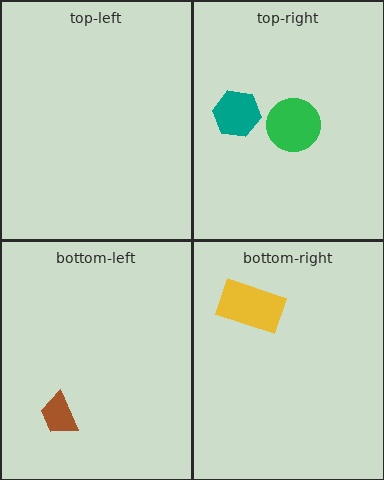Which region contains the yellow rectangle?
The bottom-right region.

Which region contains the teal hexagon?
The top-right region.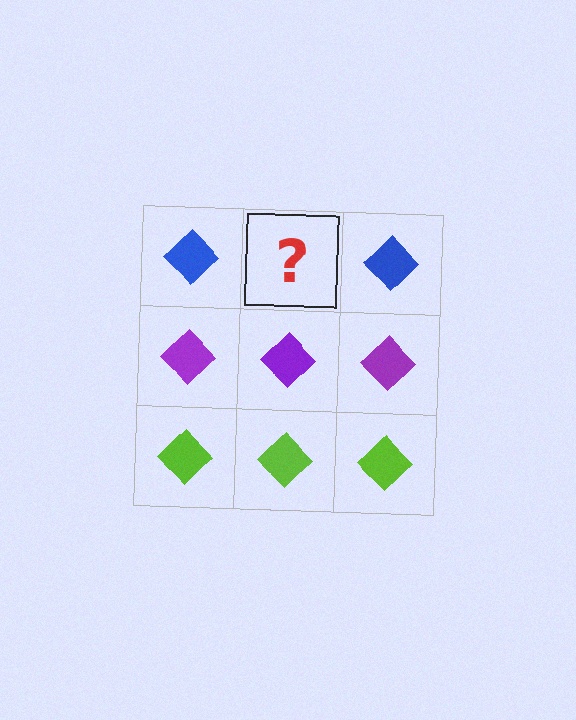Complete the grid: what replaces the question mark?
The question mark should be replaced with a blue diamond.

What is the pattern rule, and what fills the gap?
The rule is that each row has a consistent color. The gap should be filled with a blue diamond.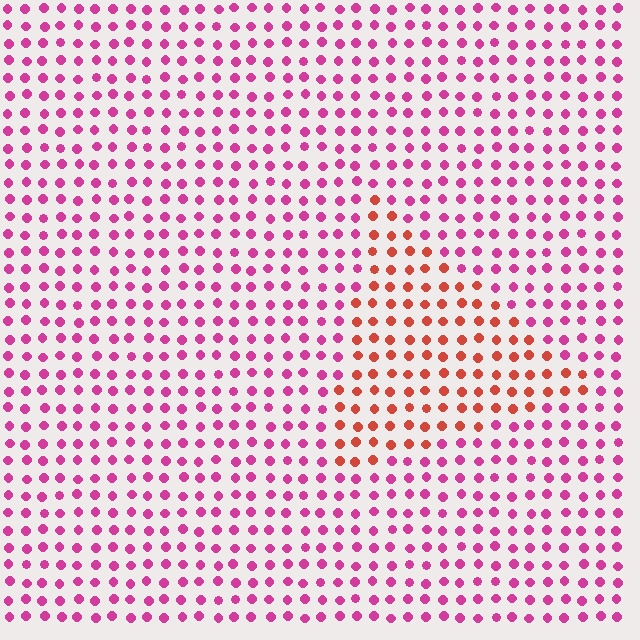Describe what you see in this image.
The image is filled with small magenta elements in a uniform arrangement. A triangle-shaped region is visible where the elements are tinted to a slightly different hue, forming a subtle color boundary.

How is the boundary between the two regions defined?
The boundary is defined purely by a slight shift in hue (about 43 degrees). Spacing, size, and orientation are identical on both sides.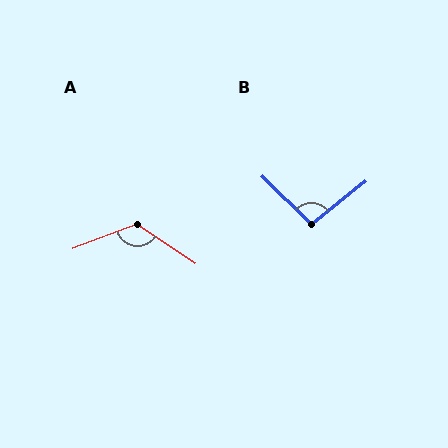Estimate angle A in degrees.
Approximately 126 degrees.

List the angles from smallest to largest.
B (97°), A (126°).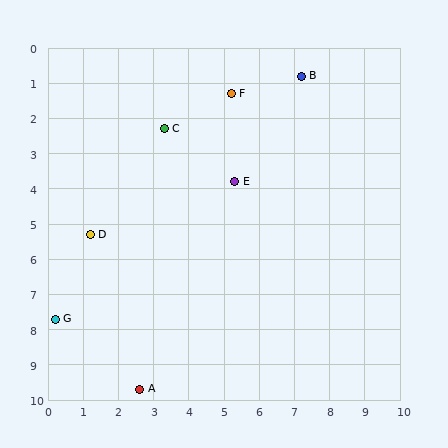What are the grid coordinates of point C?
Point C is at approximately (3.3, 2.3).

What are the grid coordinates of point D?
Point D is at approximately (1.2, 5.3).